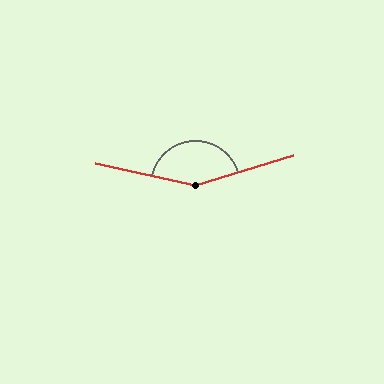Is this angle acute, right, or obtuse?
It is obtuse.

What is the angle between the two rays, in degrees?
Approximately 151 degrees.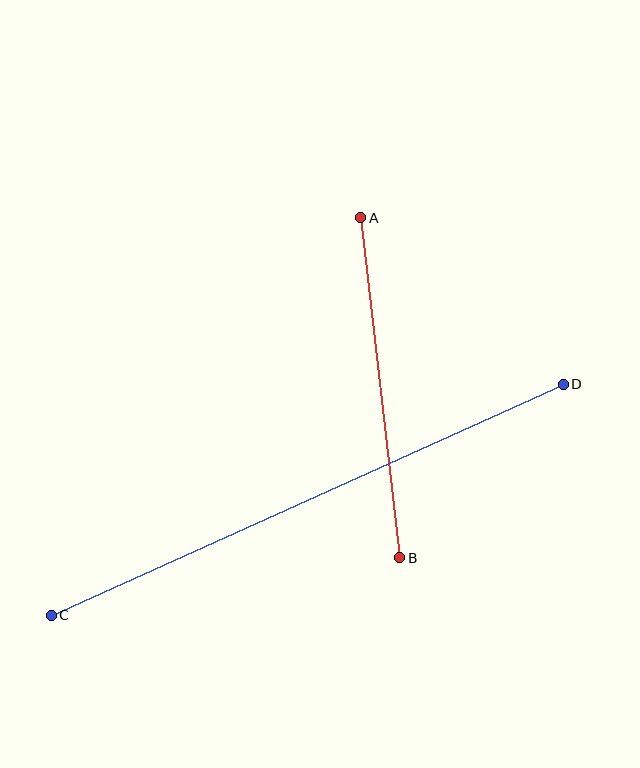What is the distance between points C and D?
The distance is approximately 562 pixels.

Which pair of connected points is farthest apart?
Points C and D are farthest apart.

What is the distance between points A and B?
The distance is approximately 342 pixels.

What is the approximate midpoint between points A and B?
The midpoint is at approximately (380, 388) pixels.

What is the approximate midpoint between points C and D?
The midpoint is at approximately (307, 500) pixels.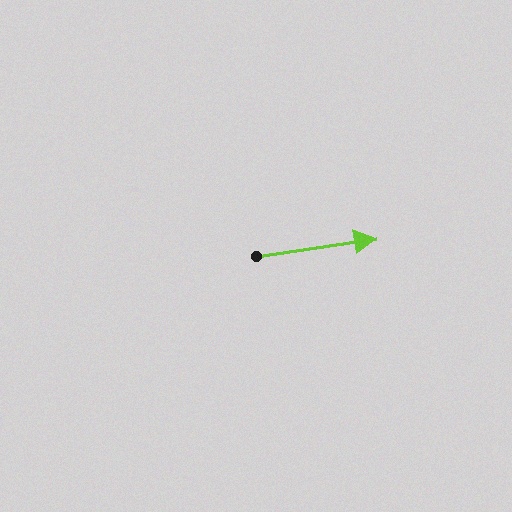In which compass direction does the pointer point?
East.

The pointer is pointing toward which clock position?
Roughly 3 o'clock.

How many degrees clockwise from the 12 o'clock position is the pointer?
Approximately 82 degrees.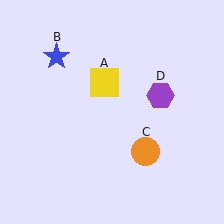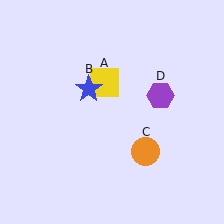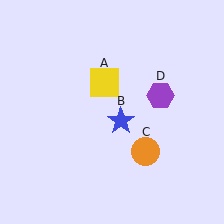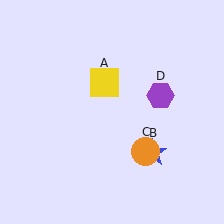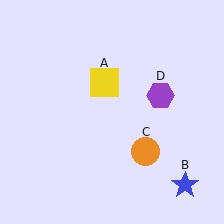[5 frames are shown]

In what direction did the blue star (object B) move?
The blue star (object B) moved down and to the right.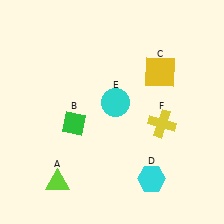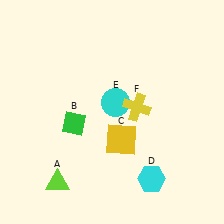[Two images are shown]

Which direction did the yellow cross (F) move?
The yellow cross (F) moved left.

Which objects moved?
The objects that moved are: the yellow square (C), the yellow cross (F).